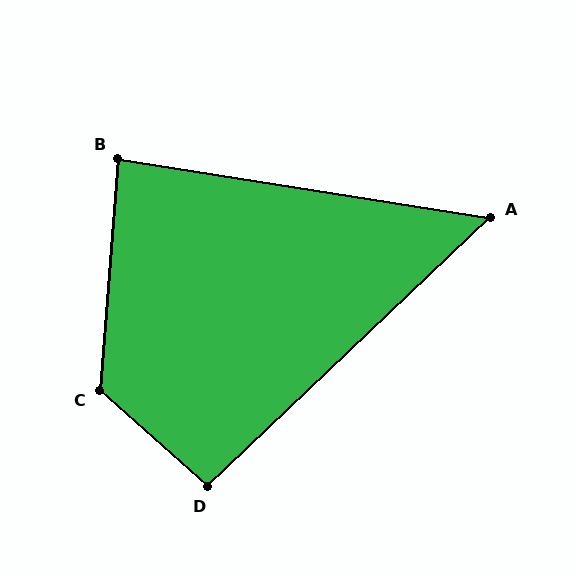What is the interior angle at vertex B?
Approximately 85 degrees (approximately right).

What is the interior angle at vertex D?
Approximately 95 degrees (approximately right).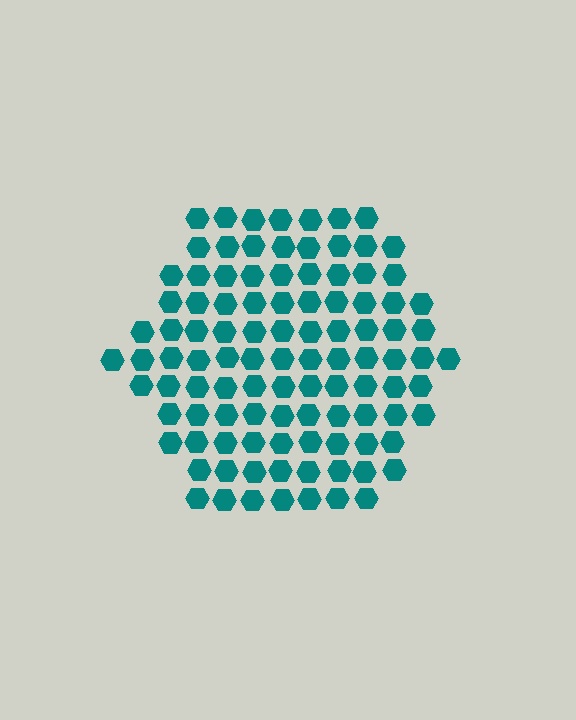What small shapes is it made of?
It is made of small hexagons.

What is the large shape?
The large shape is a hexagon.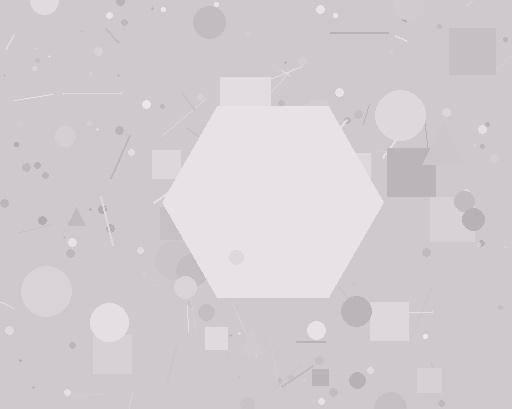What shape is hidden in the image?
A hexagon is hidden in the image.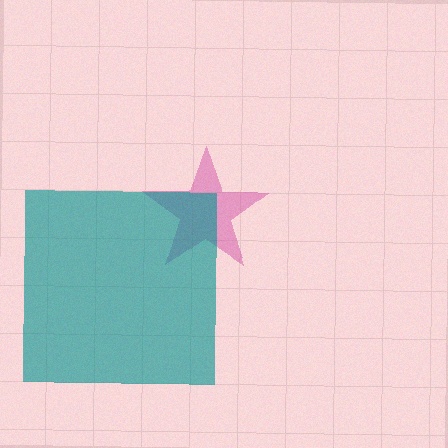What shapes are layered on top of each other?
The layered shapes are: a magenta star, a teal square.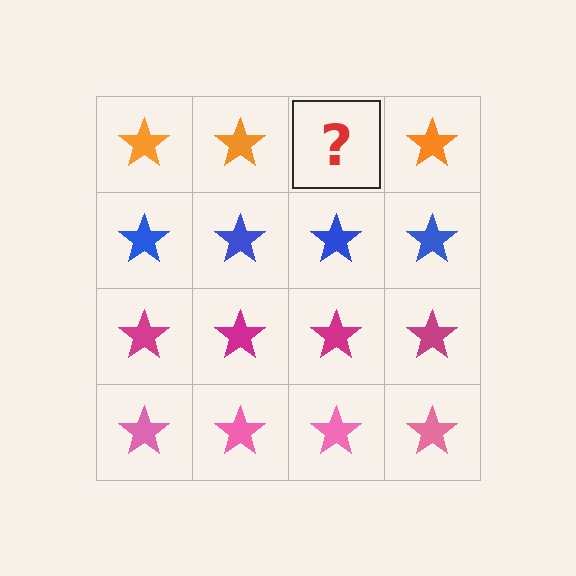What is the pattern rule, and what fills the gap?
The rule is that each row has a consistent color. The gap should be filled with an orange star.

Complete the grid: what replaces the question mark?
The question mark should be replaced with an orange star.